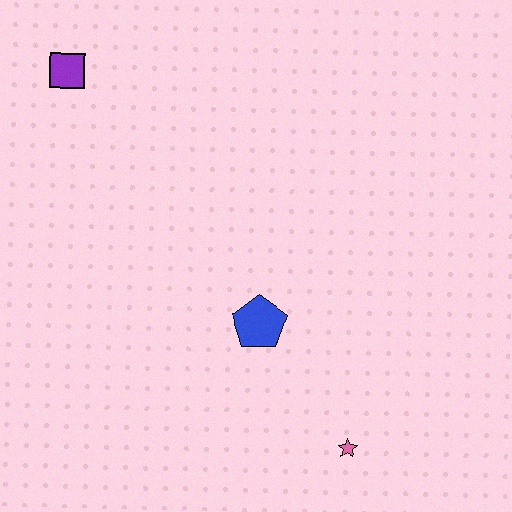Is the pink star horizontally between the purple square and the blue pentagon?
No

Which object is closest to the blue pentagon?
The pink star is closest to the blue pentagon.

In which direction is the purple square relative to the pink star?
The purple square is above the pink star.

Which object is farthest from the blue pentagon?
The purple square is farthest from the blue pentagon.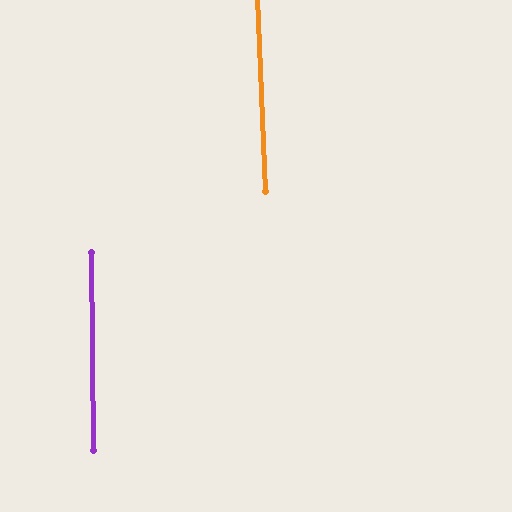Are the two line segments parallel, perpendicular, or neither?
Parallel — their directions differ by only 1.8°.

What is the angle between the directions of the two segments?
Approximately 2 degrees.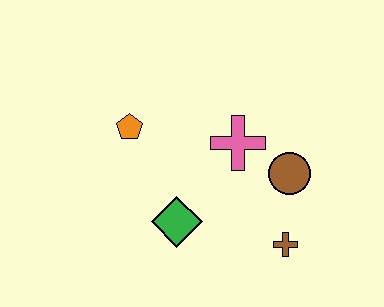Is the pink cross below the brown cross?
No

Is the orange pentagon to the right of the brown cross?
No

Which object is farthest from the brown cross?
The orange pentagon is farthest from the brown cross.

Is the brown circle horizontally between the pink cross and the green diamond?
No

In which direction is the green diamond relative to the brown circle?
The green diamond is to the left of the brown circle.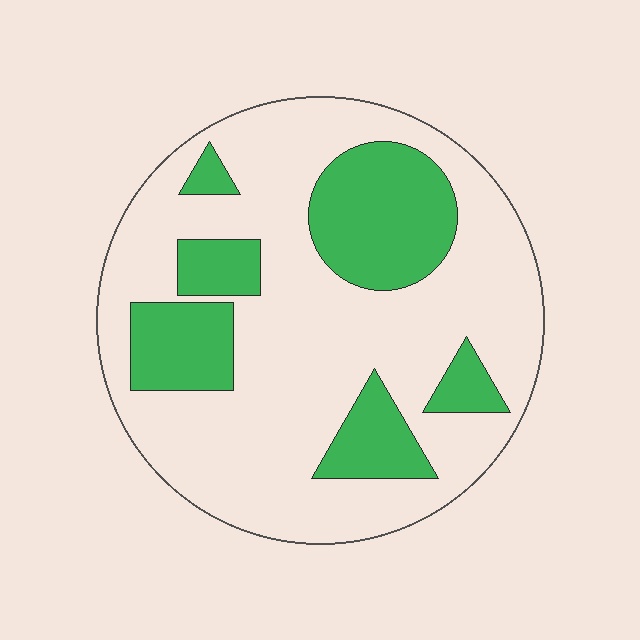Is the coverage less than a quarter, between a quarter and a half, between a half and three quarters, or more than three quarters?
Between a quarter and a half.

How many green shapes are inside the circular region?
6.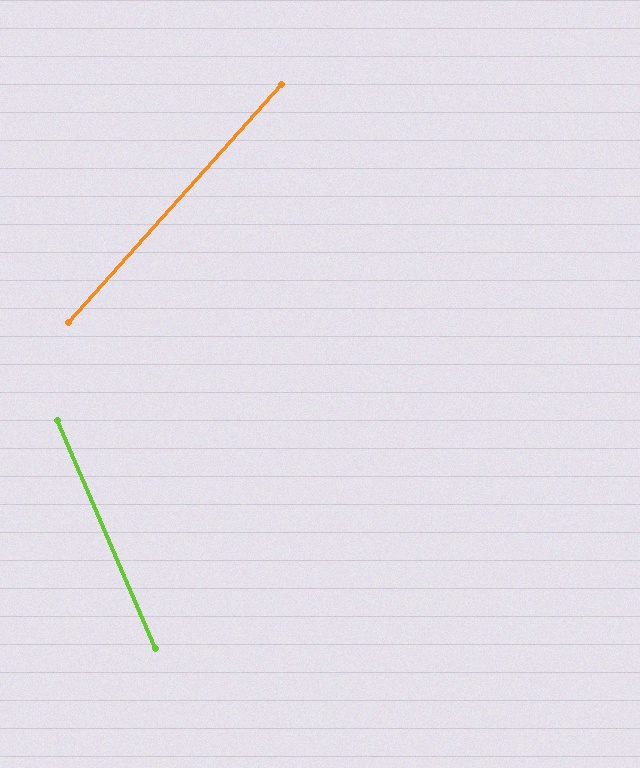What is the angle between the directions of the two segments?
Approximately 65 degrees.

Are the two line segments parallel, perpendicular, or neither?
Neither parallel nor perpendicular — they differ by about 65°.